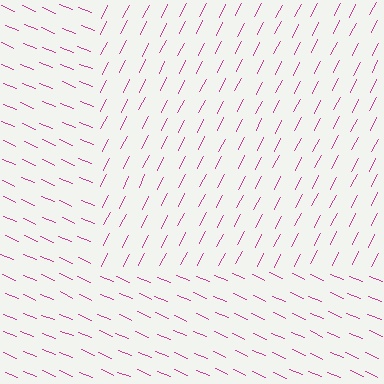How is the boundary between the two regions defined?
The boundary is defined purely by a change in line orientation (approximately 86 degrees difference). All lines are the same color and thickness.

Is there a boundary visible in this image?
Yes, there is a texture boundary formed by a change in line orientation.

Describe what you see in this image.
The image is filled with small magenta line segments. A rectangle region in the image has lines oriented differently from the surrounding lines, creating a visible texture boundary.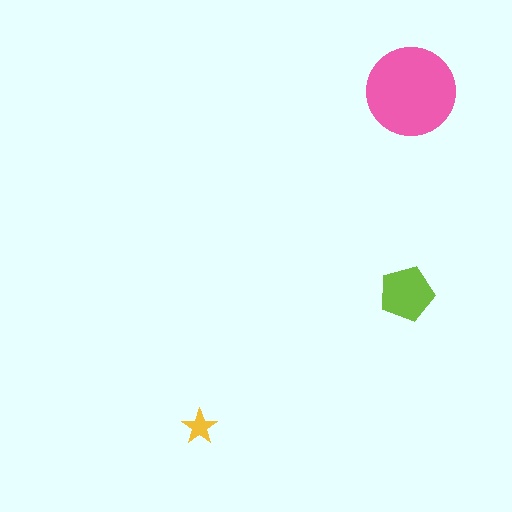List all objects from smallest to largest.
The yellow star, the lime pentagon, the pink circle.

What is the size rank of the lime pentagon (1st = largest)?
2nd.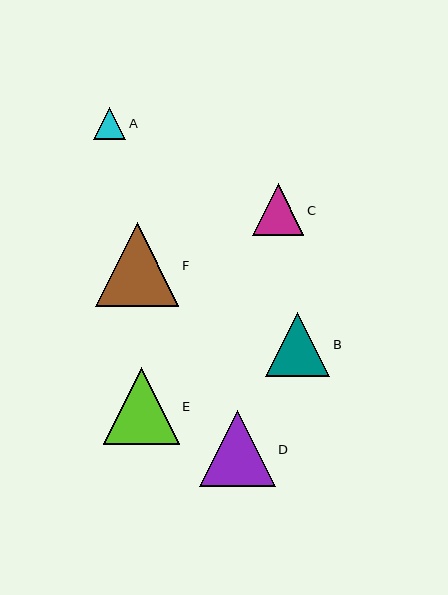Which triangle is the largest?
Triangle F is the largest with a size of approximately 83 pixels.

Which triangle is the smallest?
Triangle A is the smallest with a size of approximately 32 pixels.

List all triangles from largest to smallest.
From largest to smallest: F, E, D, B, C, A.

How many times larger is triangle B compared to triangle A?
Triangle B is approximately 2.0 times the size of triangle A.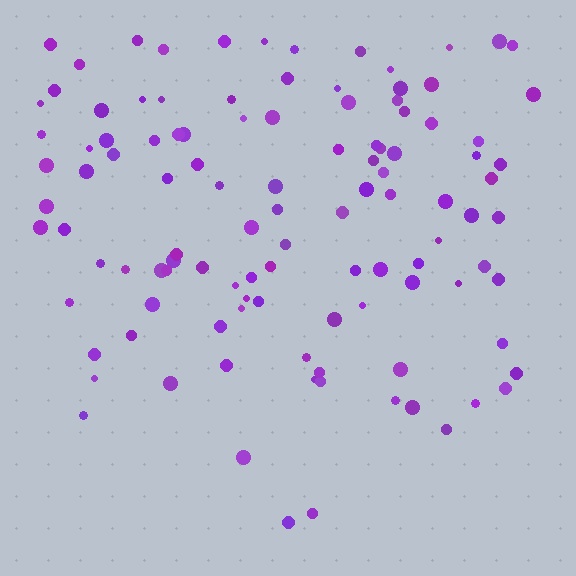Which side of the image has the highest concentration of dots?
The top.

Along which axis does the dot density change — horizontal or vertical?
Vertical.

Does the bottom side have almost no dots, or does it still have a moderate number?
Still a moderate number, just noticeably fewer than the top.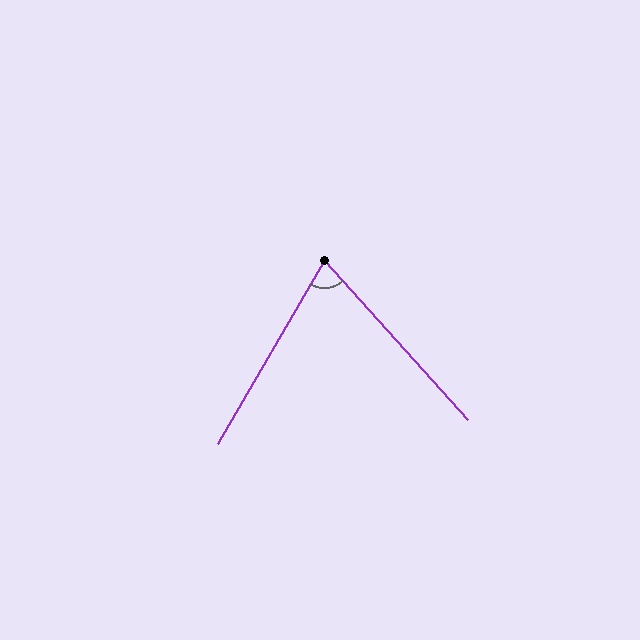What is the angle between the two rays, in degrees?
Approximately 72 degrees.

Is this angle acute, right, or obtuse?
It is acute.